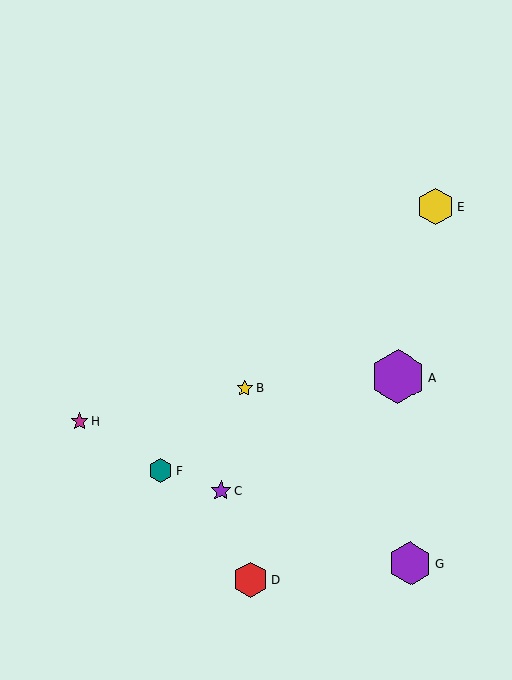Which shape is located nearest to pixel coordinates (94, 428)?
The magenta star (labeled H) at (80, 422) is nearest to that location.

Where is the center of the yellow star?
The center of the yellow star is at (245, 388).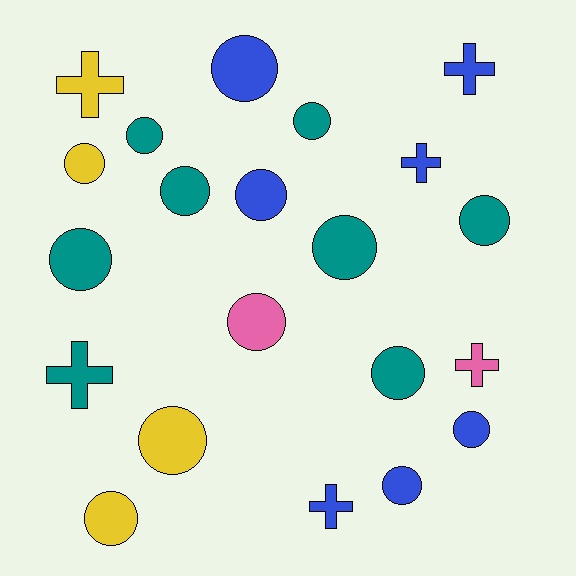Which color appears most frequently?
Teal, with 8 objects.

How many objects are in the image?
There are 21 objects.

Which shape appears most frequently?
Circle, with 15 objects.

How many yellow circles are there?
There are 3 yellow circles.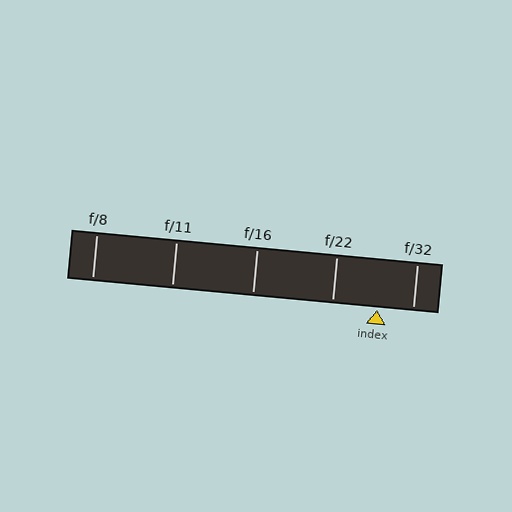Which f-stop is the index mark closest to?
The index mark is closest to f/32.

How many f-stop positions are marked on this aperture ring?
There are 5 f-stop positions marked.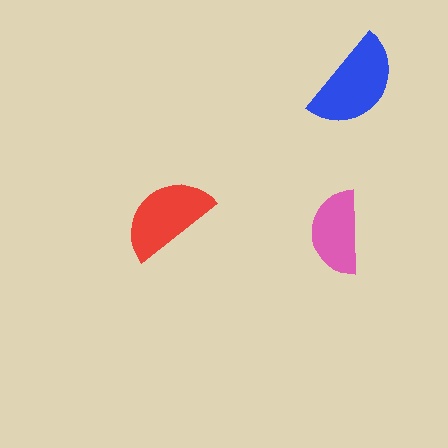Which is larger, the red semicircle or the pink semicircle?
The red one.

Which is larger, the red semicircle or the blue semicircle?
The blue one.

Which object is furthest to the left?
The red semicircle is leftmost.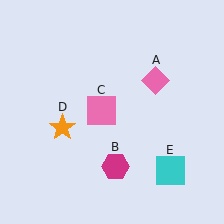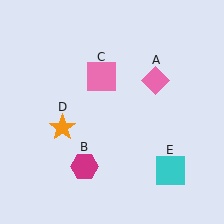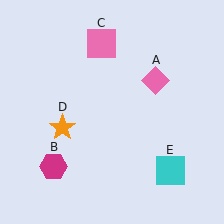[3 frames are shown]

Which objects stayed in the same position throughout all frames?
Pink diamond (object A) and orange star (object D) and cyan square (object E) remained stationary.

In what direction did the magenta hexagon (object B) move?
The magenta hexagon (object B) moved left.